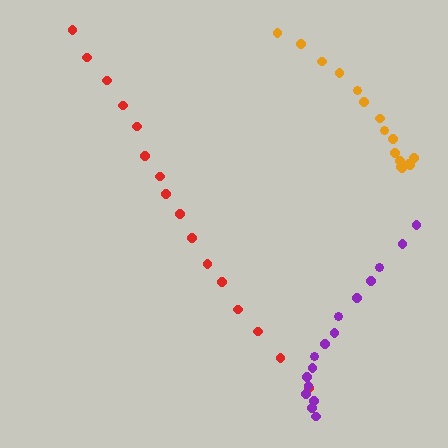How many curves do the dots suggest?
There are 3 distinct paths.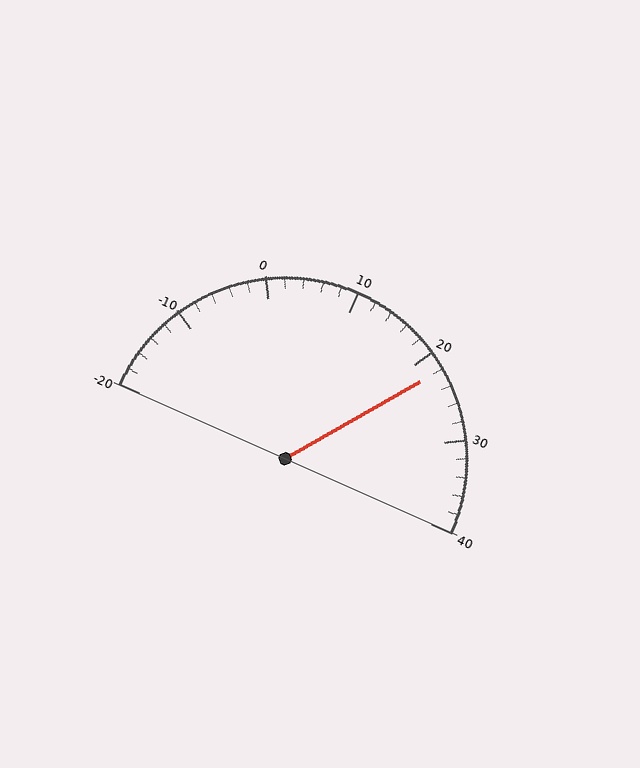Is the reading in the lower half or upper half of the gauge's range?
The reading is in the upper half of the range (-20 to 40).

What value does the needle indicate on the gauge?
The needle indicates approximately 22.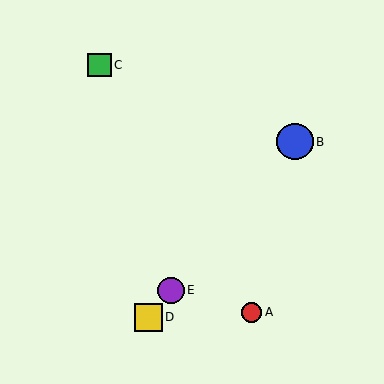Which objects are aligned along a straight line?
Objects B, D, E are aligned along a straight line.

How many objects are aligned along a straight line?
3 objects (B, D, E) are aligned along a straight line.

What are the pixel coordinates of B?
Object B is at (295, 142).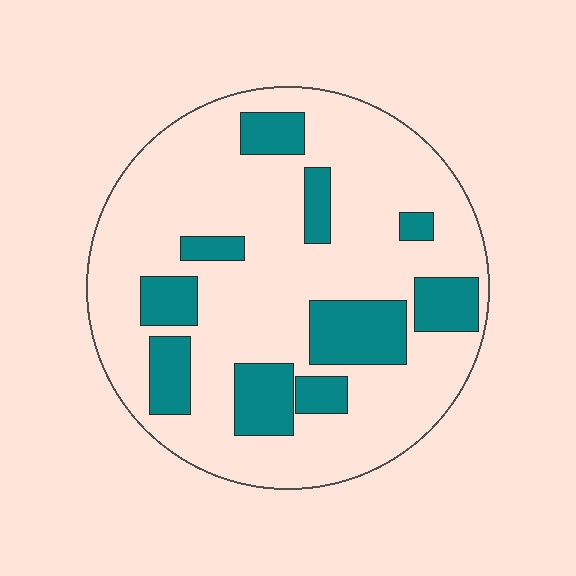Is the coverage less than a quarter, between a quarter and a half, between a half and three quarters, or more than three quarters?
Less than a quarter.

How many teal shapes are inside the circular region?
10.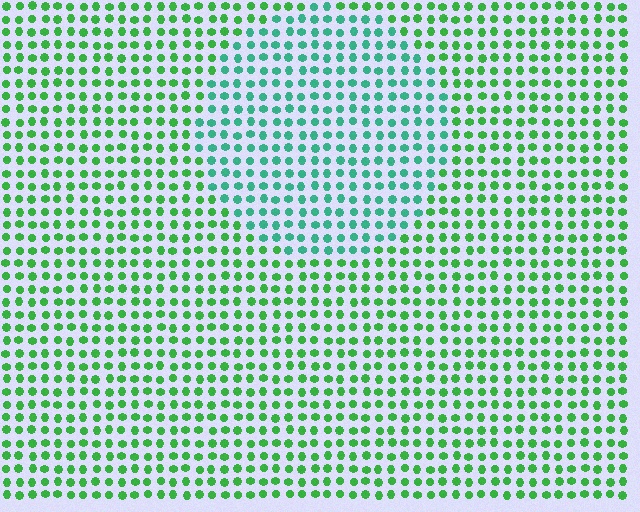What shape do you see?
I see a circle.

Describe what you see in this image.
The image is filled with small green elements in a uniform arrangement. A circle-shaped region is visible where the elements are tinted to a slightly different hue, forming a subtle color boundary.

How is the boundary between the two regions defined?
The boundary is defined purely by a slight shift in hue (about 36 degrees). Spacing, size, and orientation are identical on both sides.